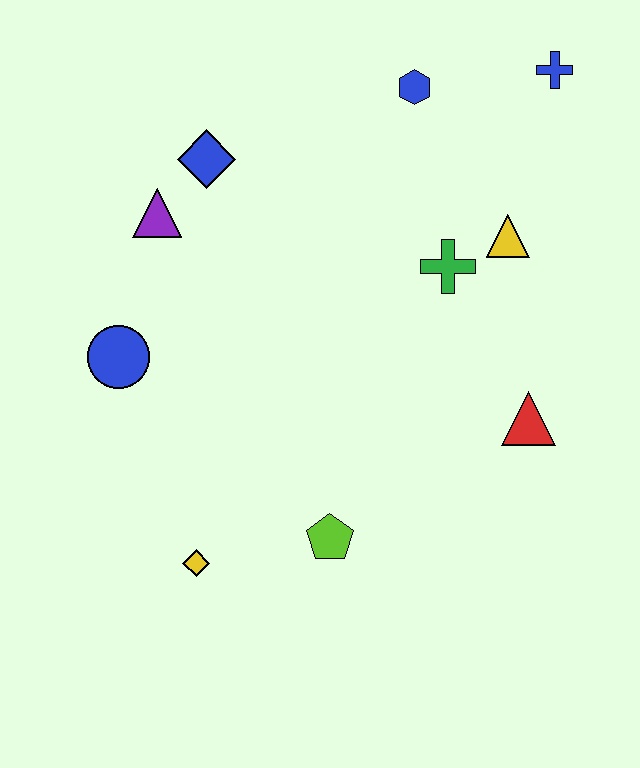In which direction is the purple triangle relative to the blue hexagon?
The purple triangle is to the left of the blue hexagon.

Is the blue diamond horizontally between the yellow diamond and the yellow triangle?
Yes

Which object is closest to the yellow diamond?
The lime pentagon is closest to the yellow diamond.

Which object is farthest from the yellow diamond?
The blue cross is farthest from the yellow diamond.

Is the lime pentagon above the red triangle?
No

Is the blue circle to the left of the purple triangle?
Yes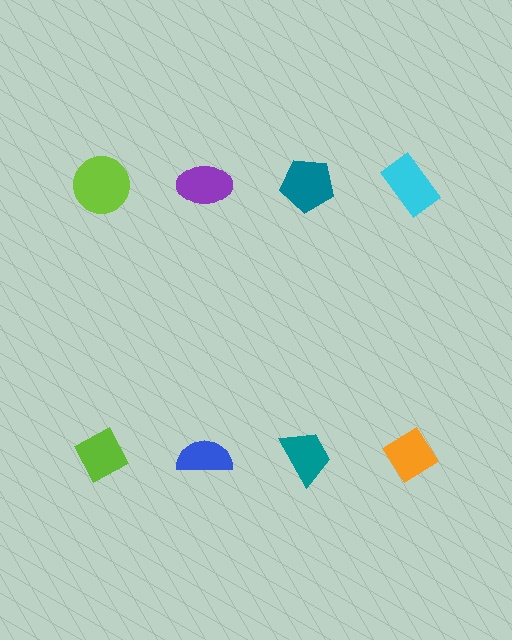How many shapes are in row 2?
4 shapes.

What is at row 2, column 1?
A lime diamond.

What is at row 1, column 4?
A cyan rectangle.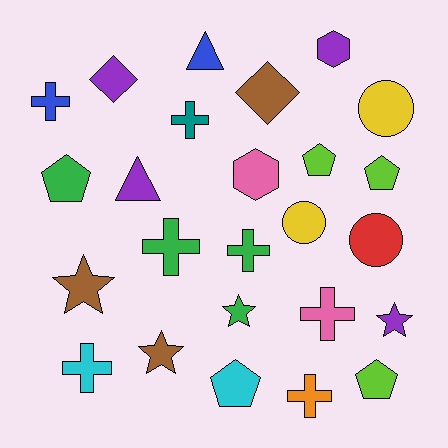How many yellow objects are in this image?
There are 2 yellow objects.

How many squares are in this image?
There are no squares.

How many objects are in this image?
There are 25 objects.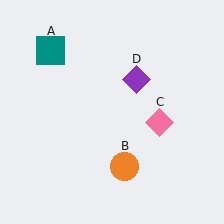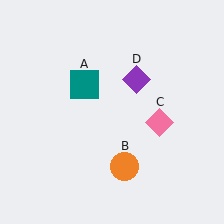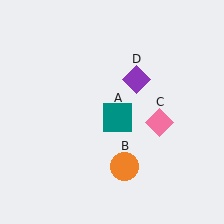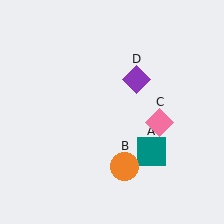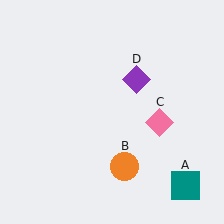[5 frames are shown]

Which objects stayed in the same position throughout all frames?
Orange circle (object B) and pink diamond (object C) and purple diamond (object D) remained stationary.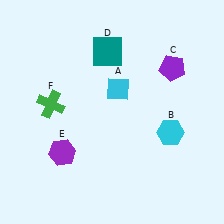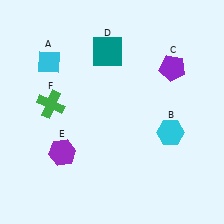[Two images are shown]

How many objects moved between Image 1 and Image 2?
1 object moved between the two images.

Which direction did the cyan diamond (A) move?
The cyan diamond (A) moved left.